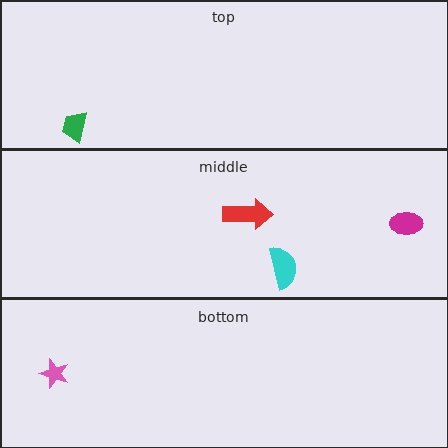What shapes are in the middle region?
The red arrow, the cyan semicircle, the magenta ellipse.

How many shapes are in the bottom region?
1.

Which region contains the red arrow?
The middle region.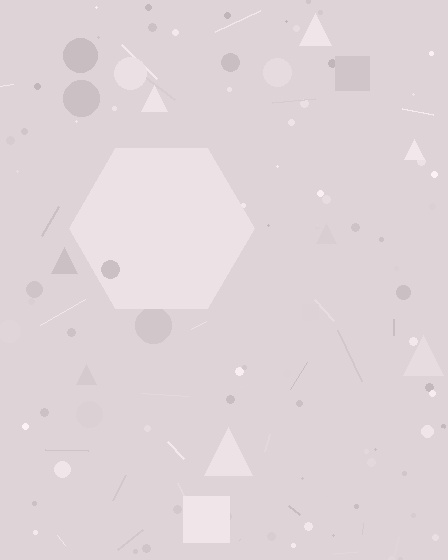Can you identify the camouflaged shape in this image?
The camouflaged shape is a hexagon.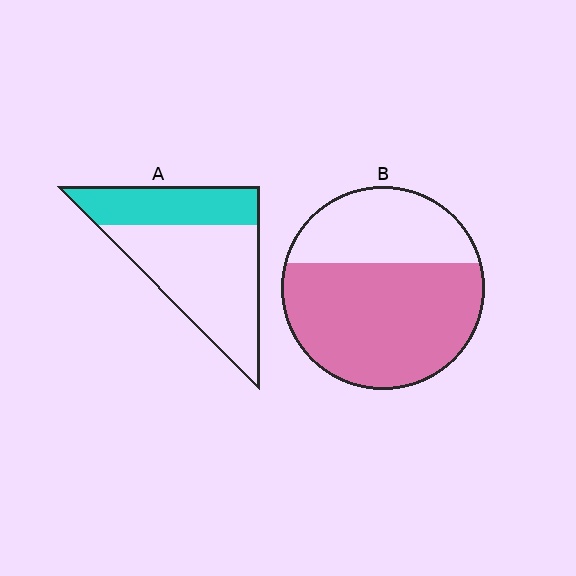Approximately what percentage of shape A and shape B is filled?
A is approximately 35% and B is approximately 65%.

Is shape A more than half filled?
No.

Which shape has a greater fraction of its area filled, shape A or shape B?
Shape B.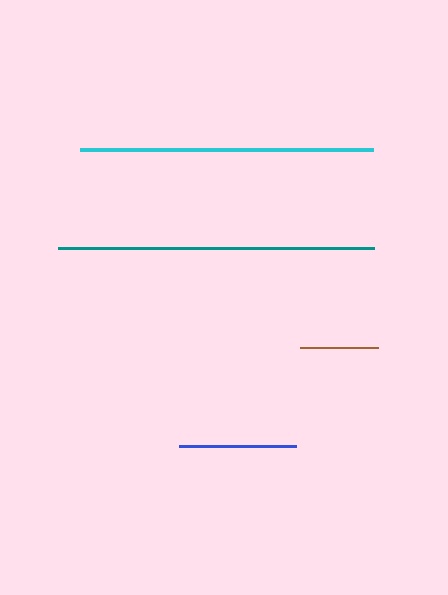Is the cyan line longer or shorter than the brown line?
The cyan line is longer than the brown line.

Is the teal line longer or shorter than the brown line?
The teal line is longer than the brown line.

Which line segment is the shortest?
The brown line is the shortest at approximately 78 pixels.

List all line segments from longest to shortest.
From longest to shortest: teal, cyan, blue, brown.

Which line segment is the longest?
The teal line is the longest at approximately 316 pixels.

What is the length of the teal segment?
The teal segment is approximately 316 pixels long.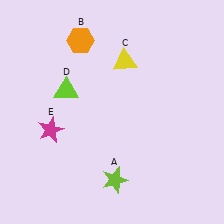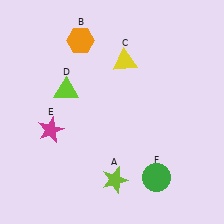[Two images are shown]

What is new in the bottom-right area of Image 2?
A green circle (F) was added in the bottom-right area of Image 2.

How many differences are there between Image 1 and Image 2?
There is 1 difference between the two images.